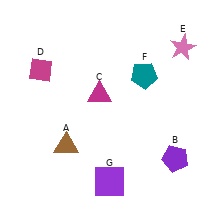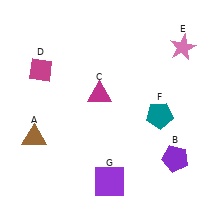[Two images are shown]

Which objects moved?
The objects that moved are: the brown triangle (A), the teal pentagon (F).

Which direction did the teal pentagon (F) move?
The teal pentagon (F) moved down.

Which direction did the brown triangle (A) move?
The brown triangle (A) moved left.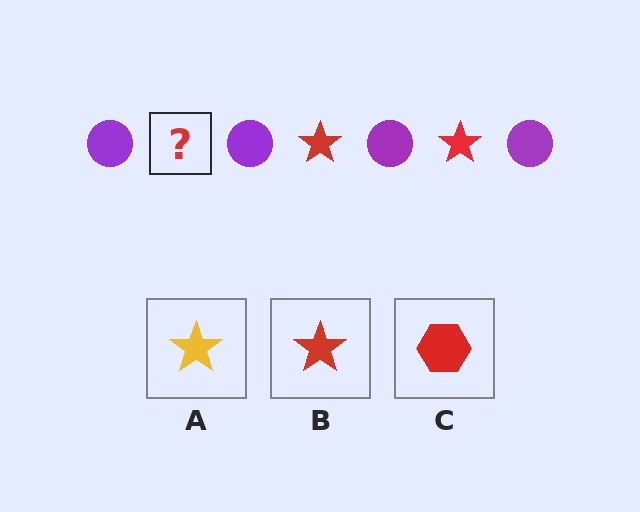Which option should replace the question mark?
Option B.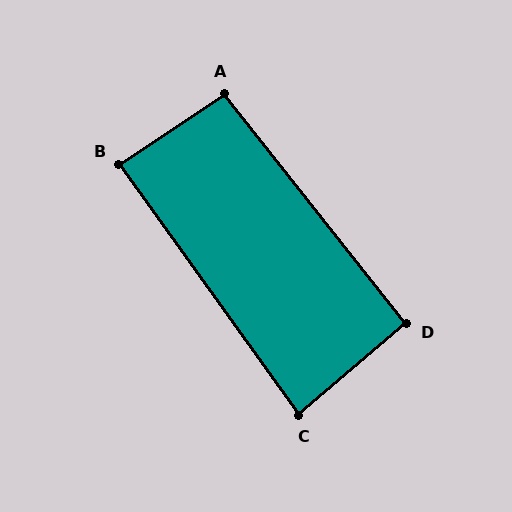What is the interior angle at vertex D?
Approximately 92 degrees (approximately right).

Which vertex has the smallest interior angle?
C, at approximately 85 degrees.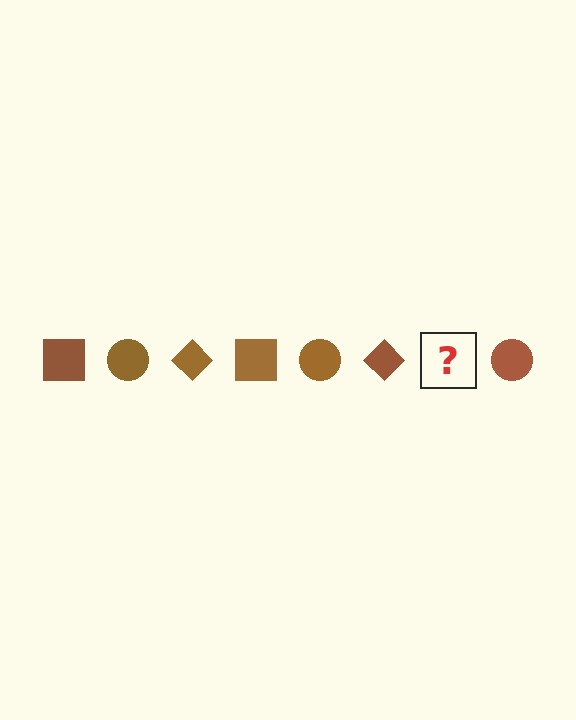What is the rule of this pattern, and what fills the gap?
The rule is that the pattern cycles through square, circle, diamond shapes in brown. The gap should be filled with a brown square.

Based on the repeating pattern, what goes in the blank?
The blank should be a brown square.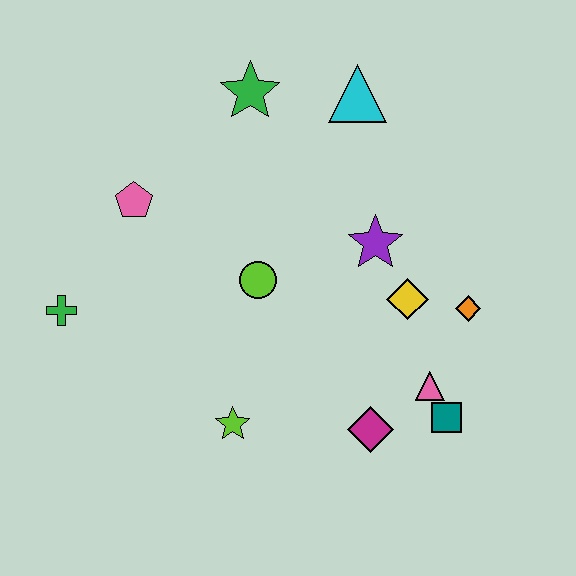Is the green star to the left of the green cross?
No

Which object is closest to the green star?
The cyan triangle is closest to the green star.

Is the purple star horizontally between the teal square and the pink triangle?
No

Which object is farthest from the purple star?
The green cross is farthest from the purple star.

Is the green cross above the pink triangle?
Yes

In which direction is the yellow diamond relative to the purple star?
The yellow diamond is below the purple star.